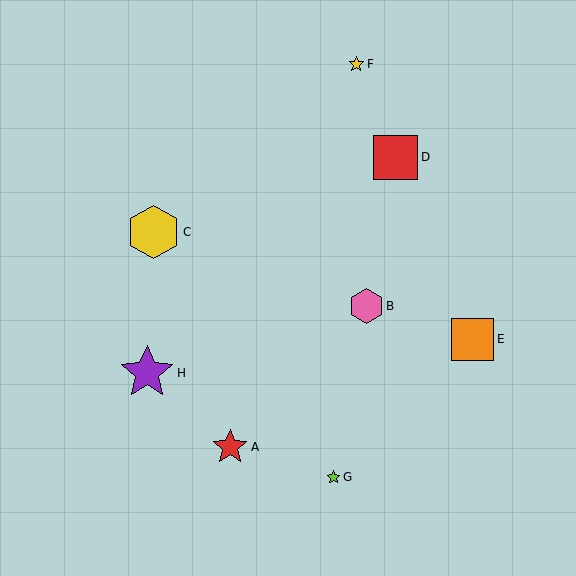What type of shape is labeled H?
Shape H is a purple star.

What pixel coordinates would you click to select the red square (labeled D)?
Click at (395, 157) to select the red square D.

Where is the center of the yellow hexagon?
The center of the yellow hexagon is at (154, 232).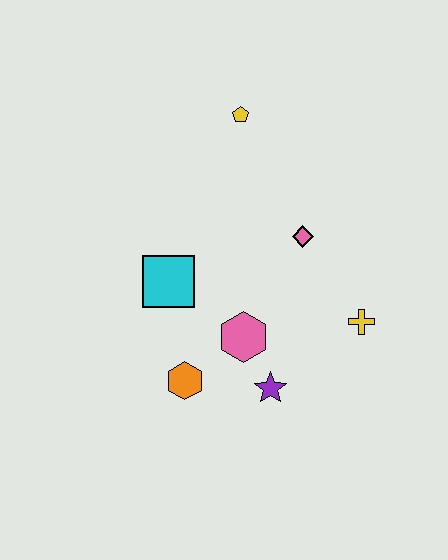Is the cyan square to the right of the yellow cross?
No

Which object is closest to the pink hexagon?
The purple star is closest to the pink hexagon.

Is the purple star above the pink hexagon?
No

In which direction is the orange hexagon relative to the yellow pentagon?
The orange hexagon is below the yellow pentagon.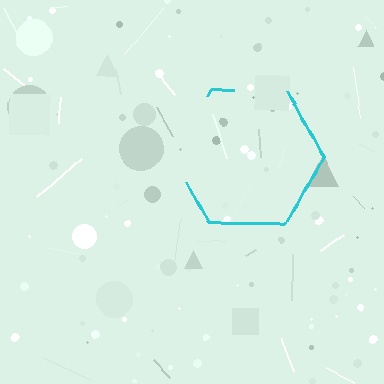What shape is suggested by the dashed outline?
The dashed outline suggests a hexagon.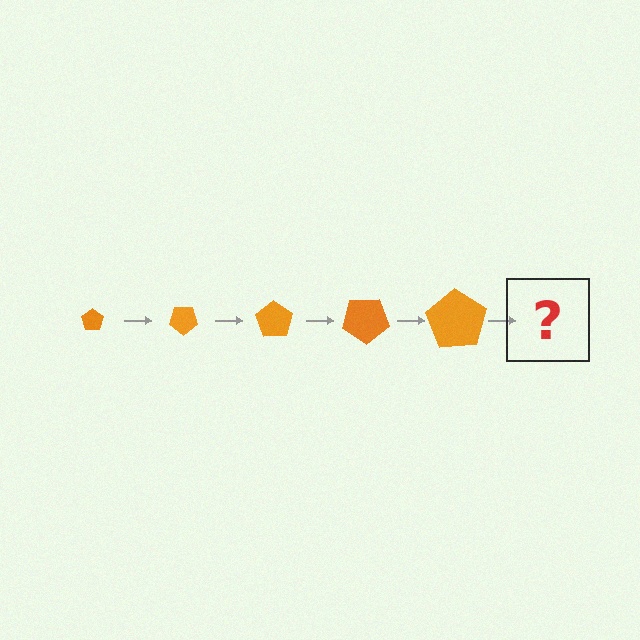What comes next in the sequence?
The next element should be a pentagon, larger than the previous one and rotated 175 degrees from the start.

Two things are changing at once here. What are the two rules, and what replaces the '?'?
The two rules are that the pentagon grows larger each step and it rotates 35 degrees each step. The '?' should be a pentagon, larger than the previous one and rotated 175 degrees from the start.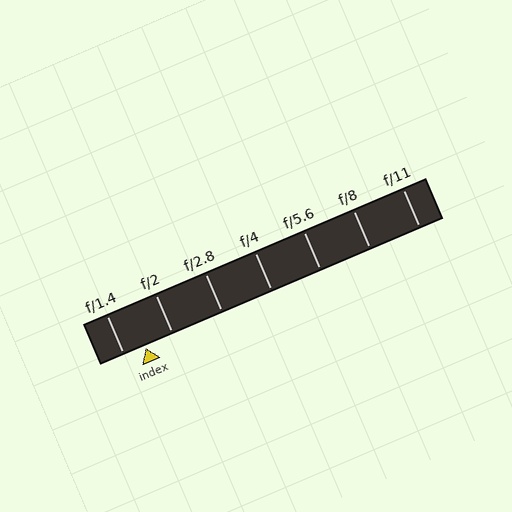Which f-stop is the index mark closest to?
The index mark is closest to f/1.4.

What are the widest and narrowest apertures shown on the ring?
The widest aperture shown is f/1.4 and the narrowest is f/11.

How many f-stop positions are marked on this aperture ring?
There are 7 f-stop positions marked.